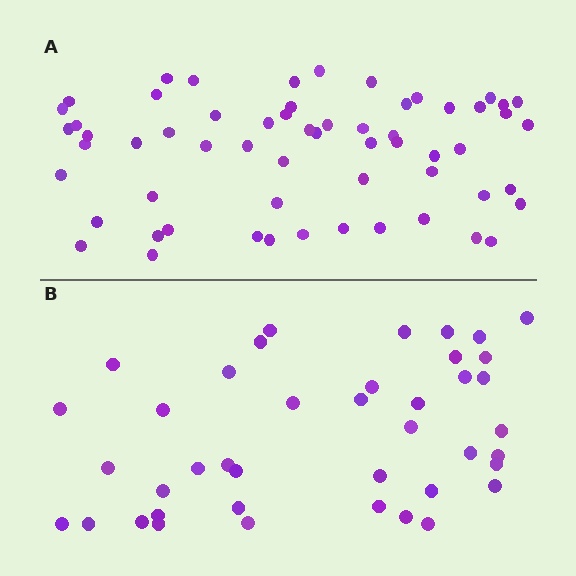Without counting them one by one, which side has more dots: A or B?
Region A (the top region) has more dots.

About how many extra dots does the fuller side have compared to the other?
Region A has approximately 20 more dots than region B.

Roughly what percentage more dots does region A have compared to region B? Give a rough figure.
About 45% more.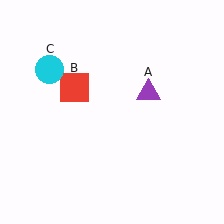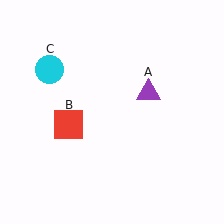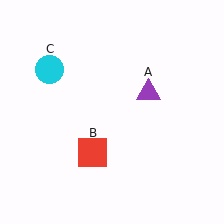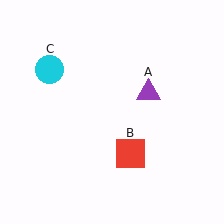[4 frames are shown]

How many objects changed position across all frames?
1 object changed position: red square (object B).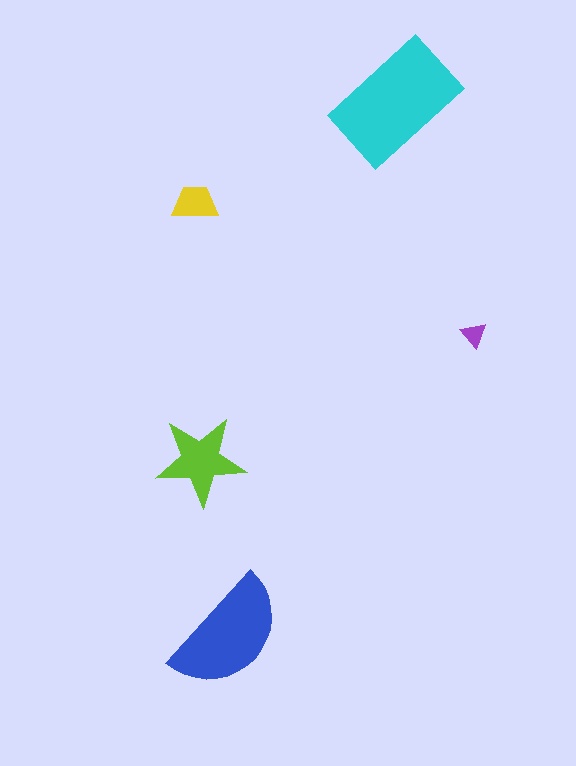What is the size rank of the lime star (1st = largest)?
3rd.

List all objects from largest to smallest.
The cyan rectangle, the blue semicircle, the lime star, the yellow trapezoid, the purple triangle.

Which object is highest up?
The cyan rectangle is topmost.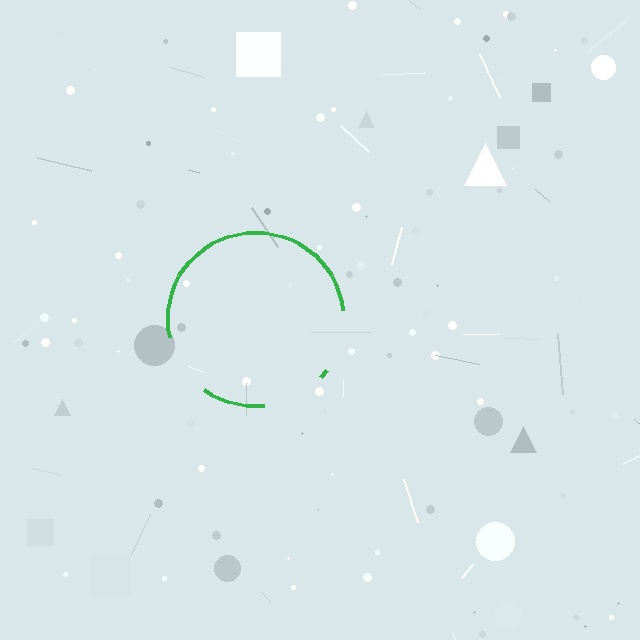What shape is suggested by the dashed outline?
The dashed outline suggests a circle.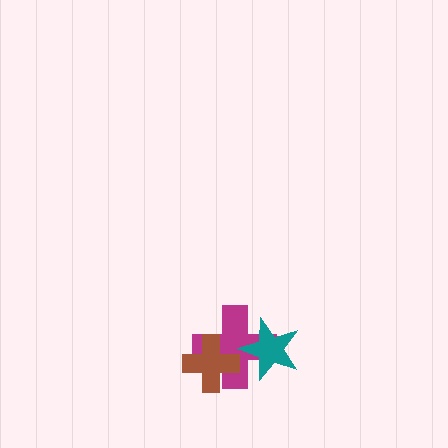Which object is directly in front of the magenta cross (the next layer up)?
The brown cross is directly in front of the magenta cross.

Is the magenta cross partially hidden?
Yes, it is partially covered by another shape.